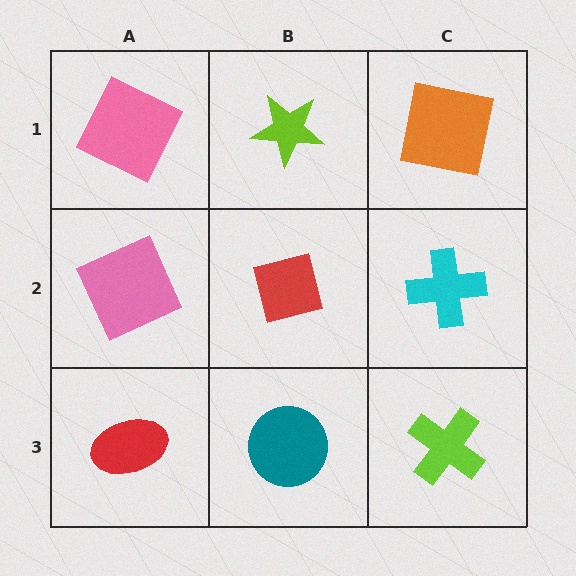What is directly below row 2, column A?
A red ellipse.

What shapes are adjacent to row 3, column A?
A pink square (row 2, column A), a teal circle (row 3, column B).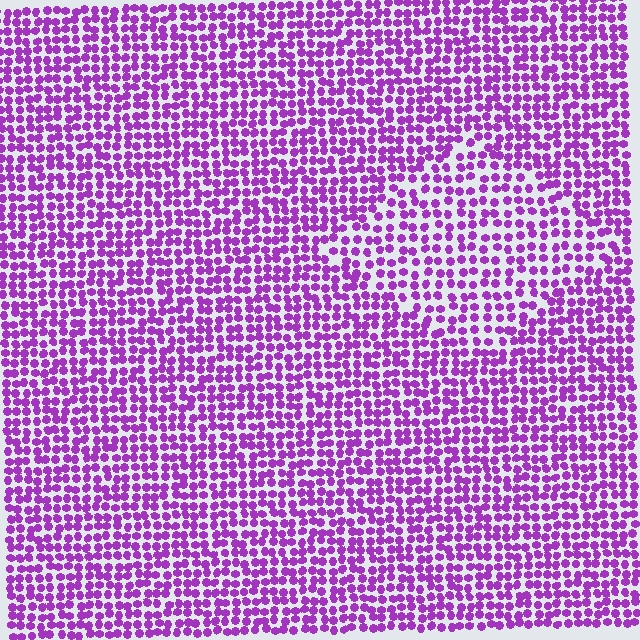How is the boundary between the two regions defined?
The boundary is defined by a change in element density (approximately 1.4x ratio). All elements are the same color, size, and shape.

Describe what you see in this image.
The image contains small purple elements arranged at two different densities. A diamond-shaped region is visible where the elements are less densely packed than the surrounding area.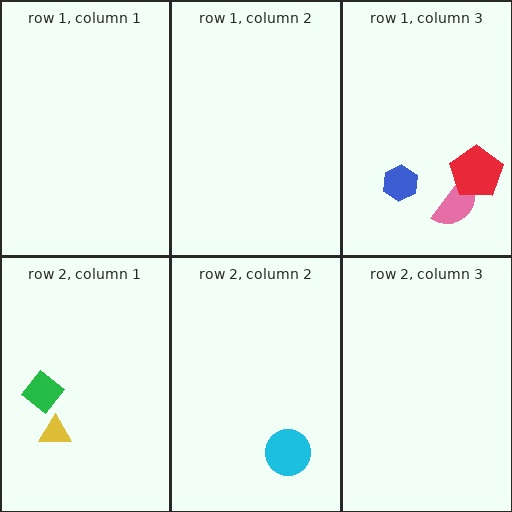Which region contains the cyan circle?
The row 2, column 2 region.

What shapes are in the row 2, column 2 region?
The cyan circle.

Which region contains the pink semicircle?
The row 1, column 3 region.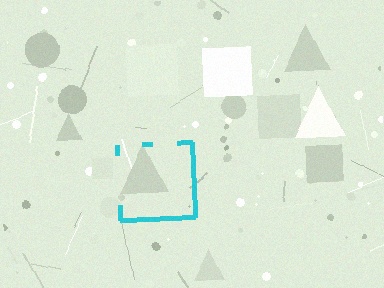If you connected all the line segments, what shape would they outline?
They would outline a square.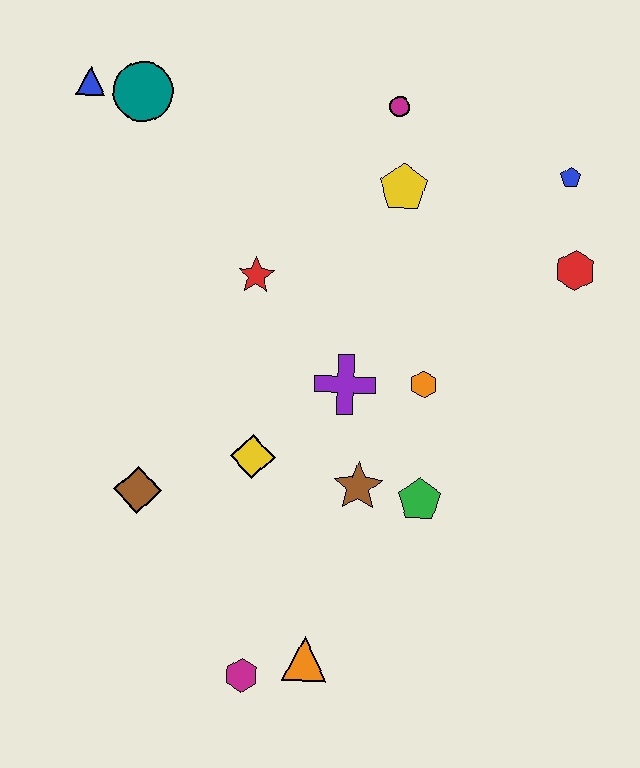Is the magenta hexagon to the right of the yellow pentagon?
No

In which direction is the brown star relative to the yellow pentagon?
The brown star is below the yellow pentagon.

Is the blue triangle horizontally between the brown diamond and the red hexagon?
No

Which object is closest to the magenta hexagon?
The orange triangle is closest to the magenta hexagon.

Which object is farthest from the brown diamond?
The blue pentagon is farthest from the brown diamond.